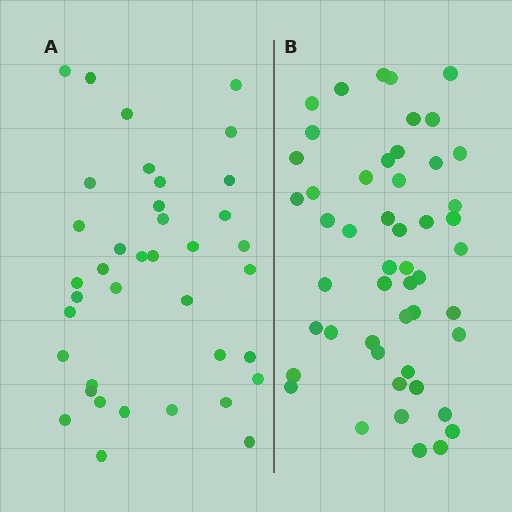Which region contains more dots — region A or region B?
Region B (the right region) has more dots.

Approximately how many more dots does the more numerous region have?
Region B has roughly 12 or so more dots than region A.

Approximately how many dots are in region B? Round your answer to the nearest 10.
About 50 dots.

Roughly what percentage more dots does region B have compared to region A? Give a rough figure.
About 30% more.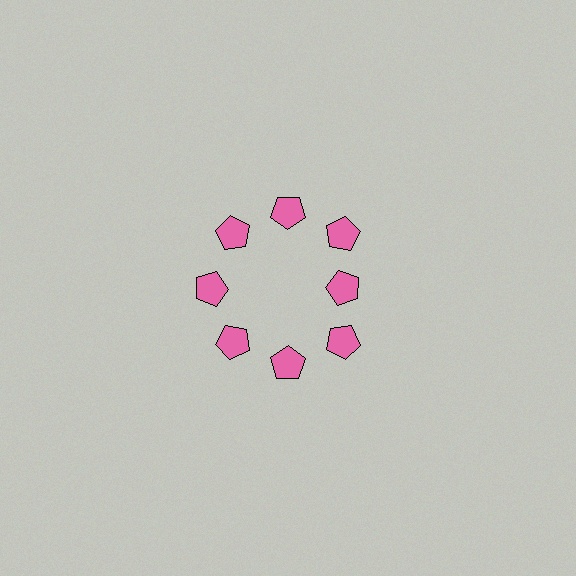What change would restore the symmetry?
The symmetry would be restored by moving it outward, back onto the ring so that all 8 pentagons sit at equal angles and equal distance from the center.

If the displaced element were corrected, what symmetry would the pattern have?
It would have 8-fold rotational symmetry — the pattern would map onto itself every 45 degrees.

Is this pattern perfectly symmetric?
No. The 8 pink pentagons are arranged in a ring, but one element near the 3 o'clock position is pulled inward toward the center, breaking the 8-fold rotational symmetry.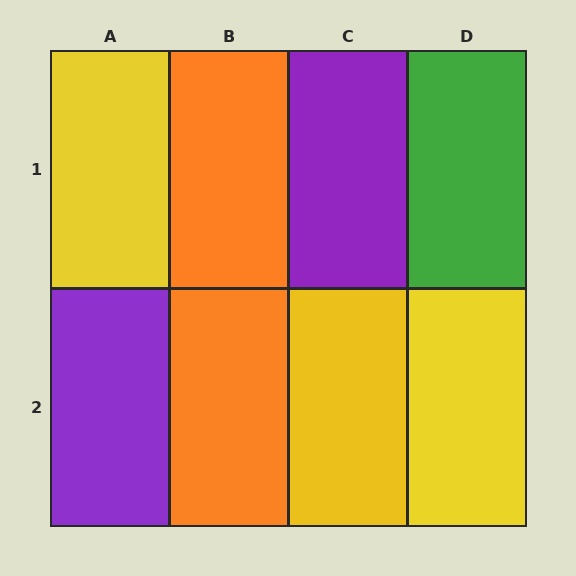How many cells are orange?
2 cells are orange.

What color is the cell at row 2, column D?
Yellow.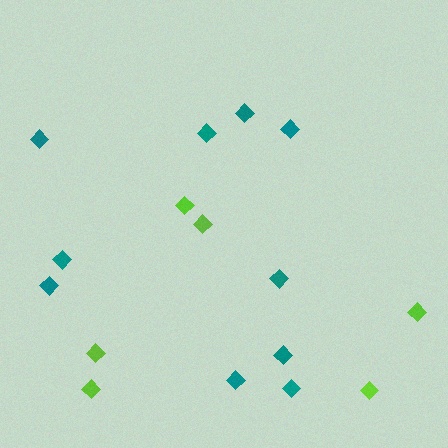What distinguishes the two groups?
There are 2 groups: one group of teal diamonds (10) and one group of lime diamonds (6).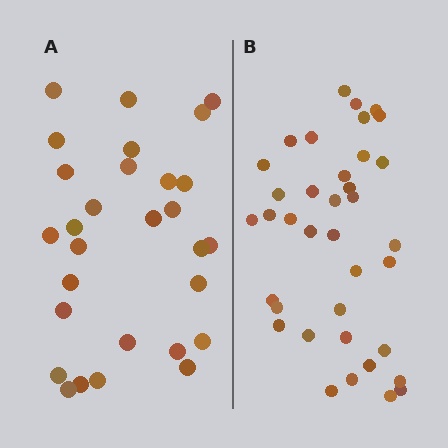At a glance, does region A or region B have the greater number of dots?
Region B (the right region) has more dots.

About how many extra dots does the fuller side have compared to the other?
Region B has roughly 8 or so more dots than region A.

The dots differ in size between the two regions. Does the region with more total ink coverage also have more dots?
No. Region A has more total ink coverage because its dots are larger, but region B actually contains more individual dots. Total area can be misleading — the number of items is what matters here.